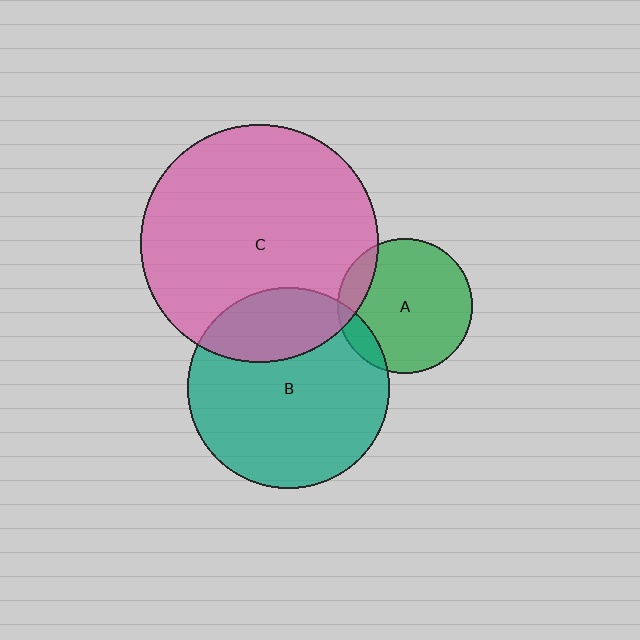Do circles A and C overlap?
Yes.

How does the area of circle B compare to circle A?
Approximately 2.2 times.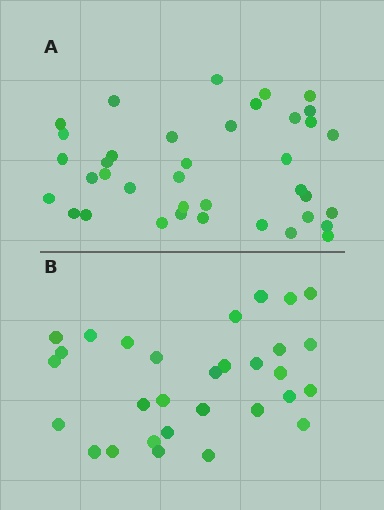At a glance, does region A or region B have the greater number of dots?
Region A (the top region) has more dots.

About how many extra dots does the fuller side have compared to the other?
Region A has roughly 8 or so more dots than region B.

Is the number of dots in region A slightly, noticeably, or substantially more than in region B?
Region A has noticeably more, but not dramatically so. The ratio is roughly 1.3 to 1.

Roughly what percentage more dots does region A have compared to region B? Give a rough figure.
About 25% more.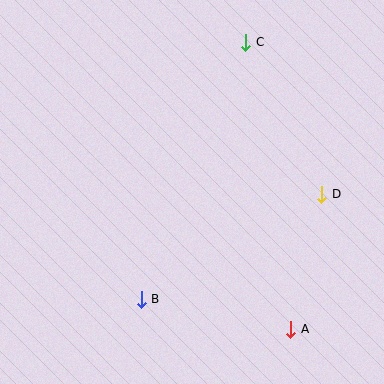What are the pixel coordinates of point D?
Point D is at (322, 194).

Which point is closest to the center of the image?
Point B at (141, 299) is closest to the center.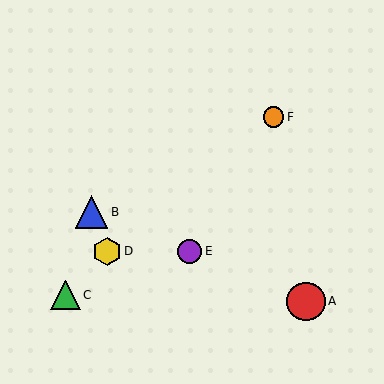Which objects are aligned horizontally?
Objects D, E are aligned horizontally.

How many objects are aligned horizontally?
2 objects (D, E) are aligned horizontally.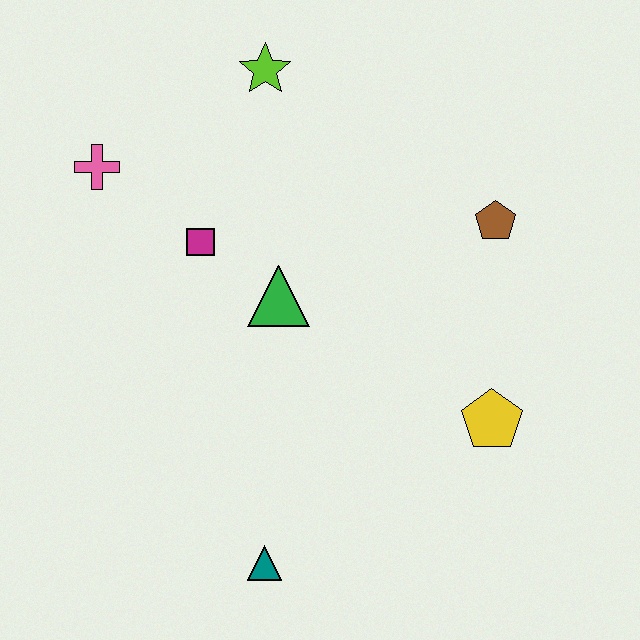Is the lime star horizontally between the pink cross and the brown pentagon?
Yes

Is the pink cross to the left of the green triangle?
Yes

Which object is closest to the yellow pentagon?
The brown pentagon is closest to the yellow pentagon.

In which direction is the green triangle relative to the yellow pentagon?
The green triangle is to the left of the yellow pentagon.